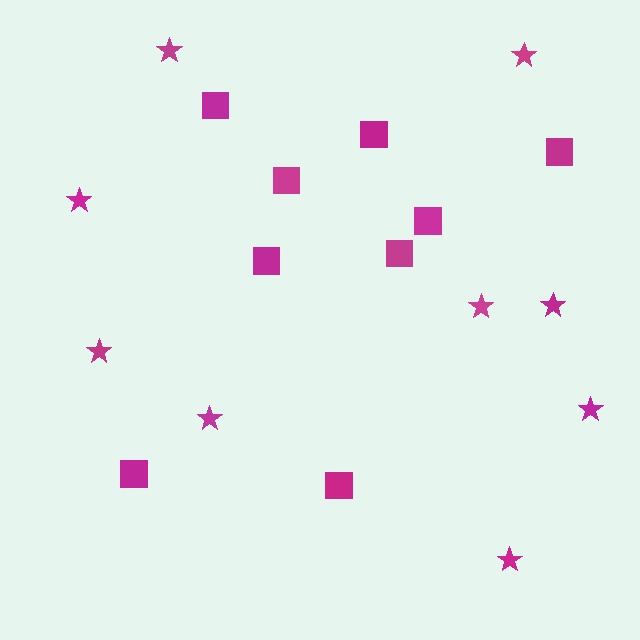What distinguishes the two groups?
There are 2 groups: one group of squares (9) and one group of stars (9).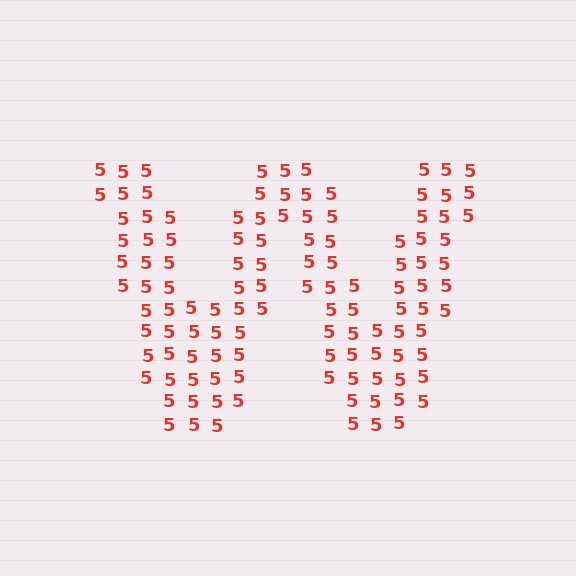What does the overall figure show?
The overall figure shows the letter W.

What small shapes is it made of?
It is made of small digit 5's.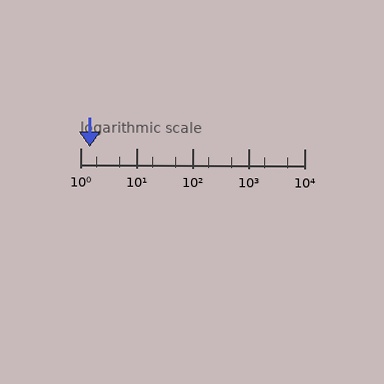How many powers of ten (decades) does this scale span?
The scale spans 4 decades, from 1 to 10000.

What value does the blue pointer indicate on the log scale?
The pointer indicates approximately 1.5.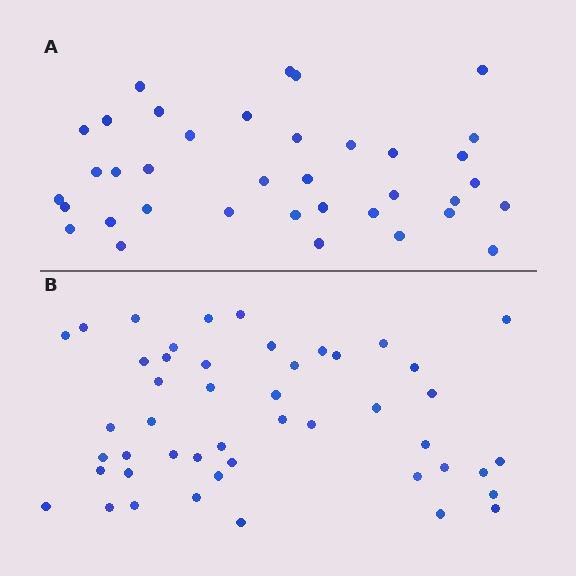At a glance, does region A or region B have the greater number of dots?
Region B (the bottom region) has more dots.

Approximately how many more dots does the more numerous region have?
Region B has roughly 10 or so more dots than region A.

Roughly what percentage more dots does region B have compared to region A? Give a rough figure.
About 25% more.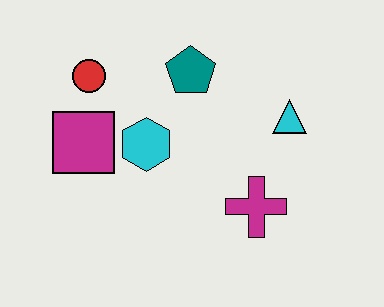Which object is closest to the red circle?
The magenta square is closest to the red circle.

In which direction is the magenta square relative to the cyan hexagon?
The magenta square is to the left of the cyan hexagon.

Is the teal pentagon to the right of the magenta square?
Yes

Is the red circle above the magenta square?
Yes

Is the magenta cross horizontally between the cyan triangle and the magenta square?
Yes